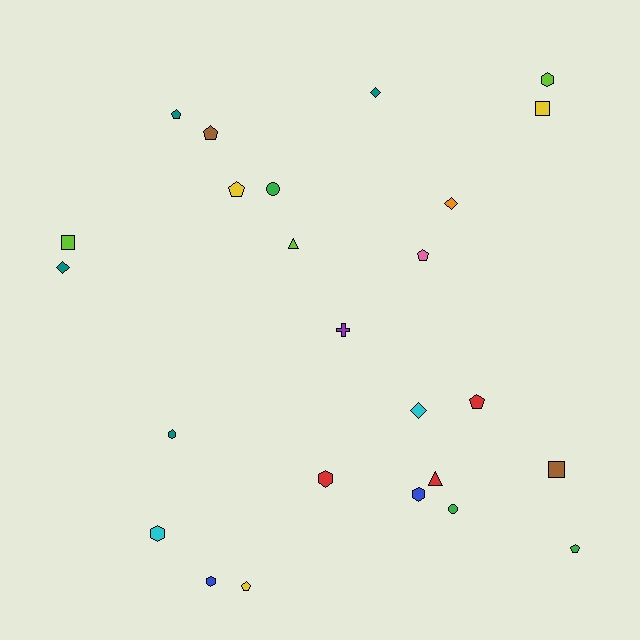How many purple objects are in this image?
There is 1 purple object.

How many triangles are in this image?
There are 2 triangles.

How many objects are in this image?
There are 25 objects.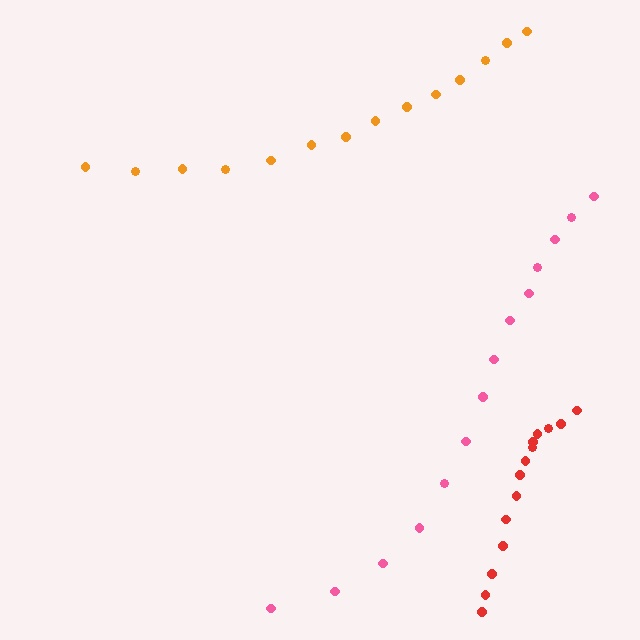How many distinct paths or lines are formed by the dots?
There are 3 distinct paths.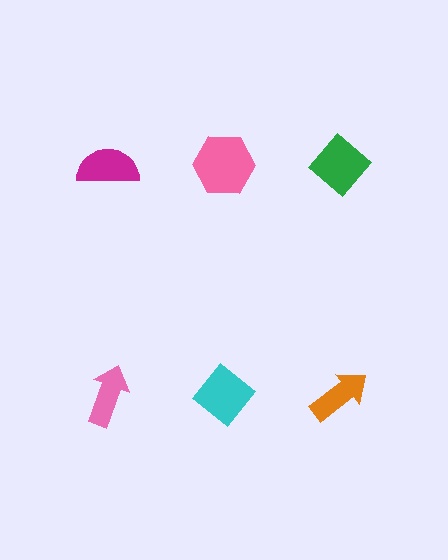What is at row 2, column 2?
A cyan diamond.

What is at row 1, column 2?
A pink hexagon.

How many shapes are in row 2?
3 shapes.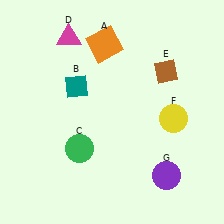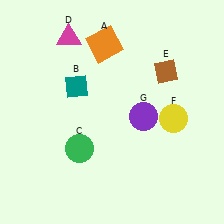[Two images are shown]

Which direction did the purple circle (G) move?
The purple circle (G) moved up.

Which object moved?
The purple circle (G) moved up.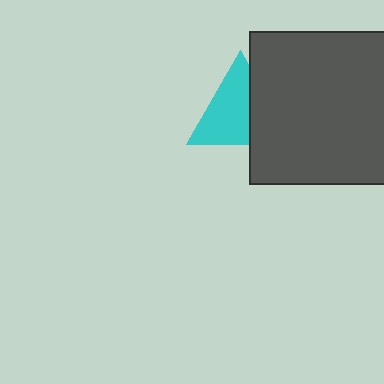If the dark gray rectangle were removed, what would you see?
You would see the complete cyan triangle.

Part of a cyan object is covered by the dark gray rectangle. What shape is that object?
It is a triangle.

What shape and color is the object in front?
The object in front is a dark gray rectangle.